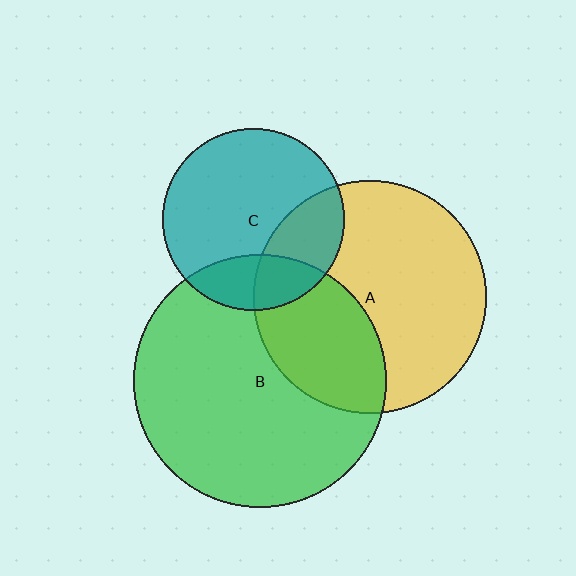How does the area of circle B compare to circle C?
Approximately 1.9 times.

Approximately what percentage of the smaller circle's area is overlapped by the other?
Approximately 35%.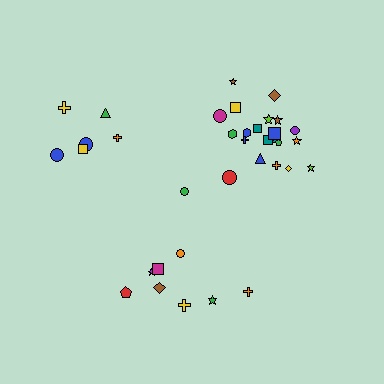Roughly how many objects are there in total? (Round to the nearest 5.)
Roughly 35 objects in total.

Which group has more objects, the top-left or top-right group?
The top-right group.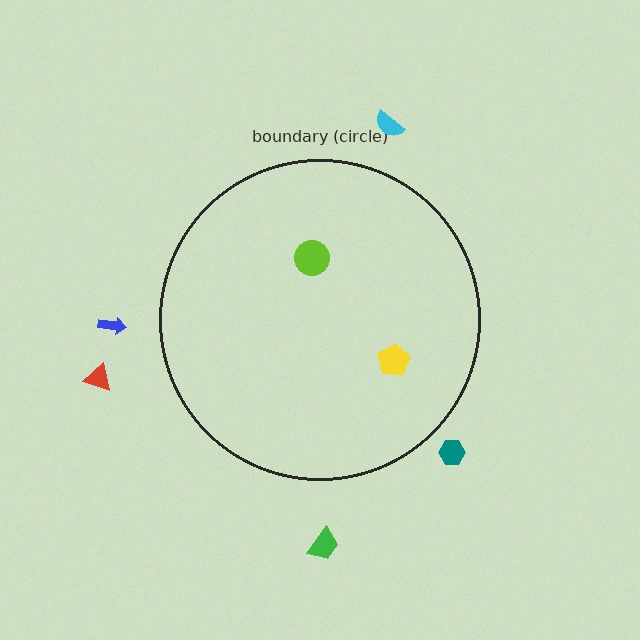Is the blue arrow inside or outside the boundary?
Outside.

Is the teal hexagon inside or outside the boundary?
Outside.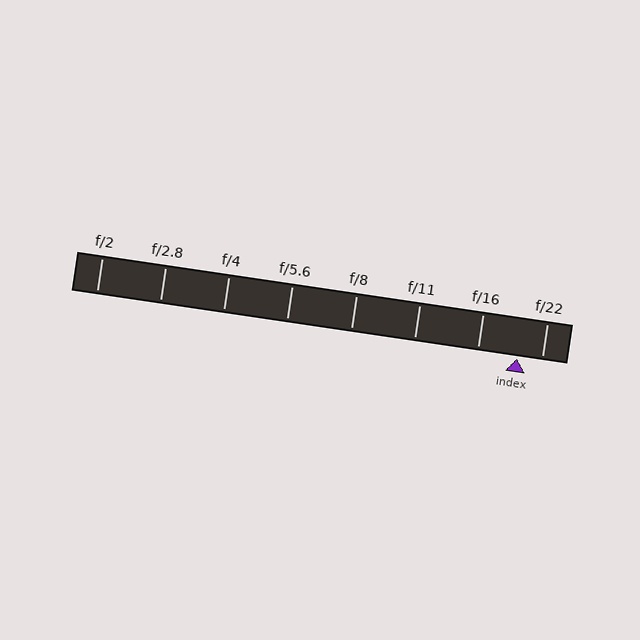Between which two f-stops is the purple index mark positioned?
The index mark is between f/16 and f/22.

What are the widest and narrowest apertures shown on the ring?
The widest aperture shown is f/2 and the narrowest is f/22.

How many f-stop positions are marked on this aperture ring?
There are 8 f-stop positions marked.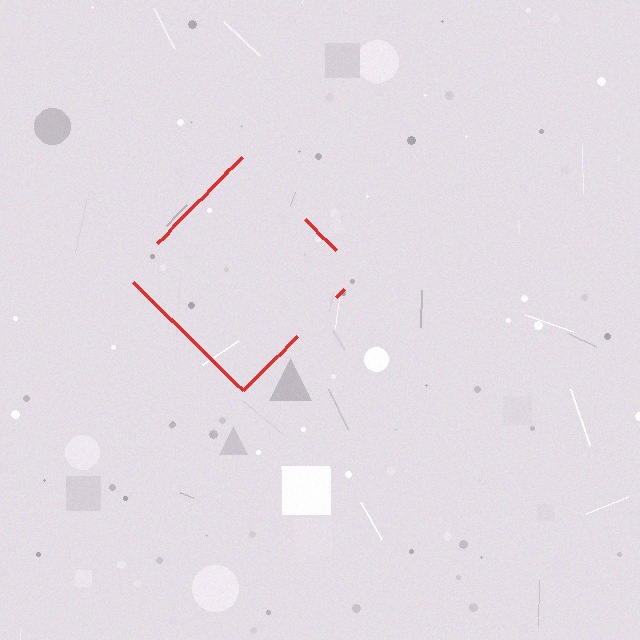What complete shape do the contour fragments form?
The contour fragments form a diamond.